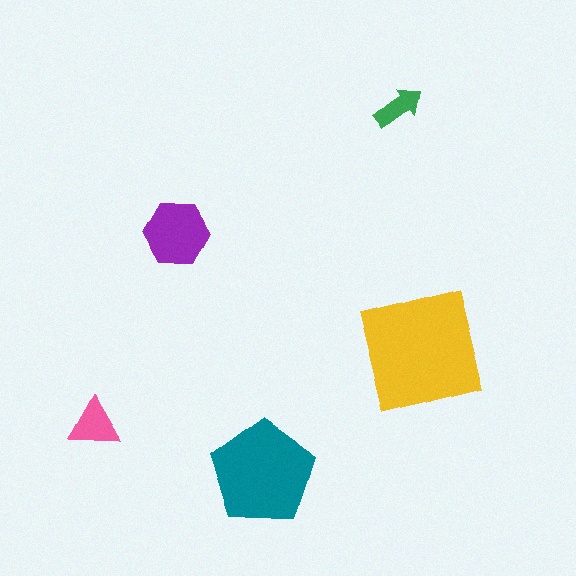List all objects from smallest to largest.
The green arrow, the pink triangle, the purple hexagon, the teal pentagon, the yellow square.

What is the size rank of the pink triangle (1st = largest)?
4th.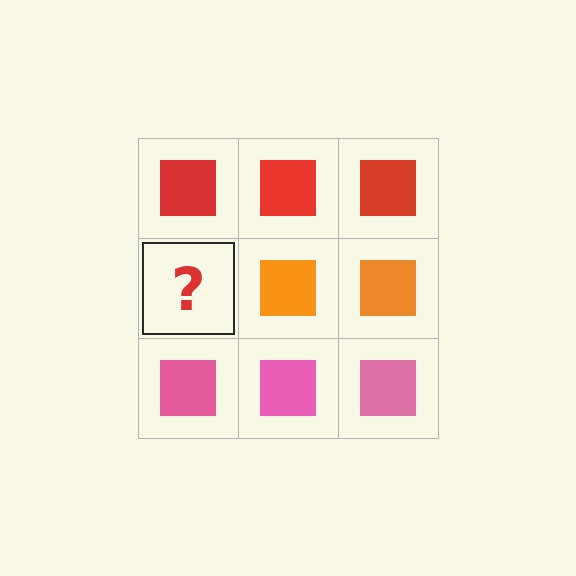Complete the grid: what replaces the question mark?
The question mark should be replaced with an orange square.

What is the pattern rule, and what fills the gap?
The rule is that each row has a consistent color. The gap should be filled with an orange square.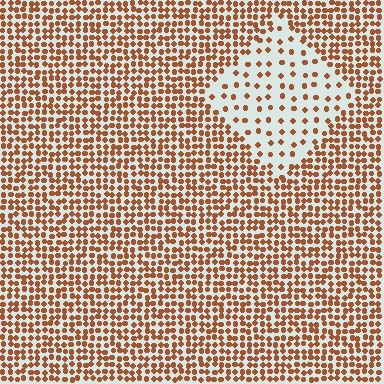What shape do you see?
I see a diamond.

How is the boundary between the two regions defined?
The boundary is defined by a change in element density (approximately 2.8x ratio). All elements are the same color, size, and shape.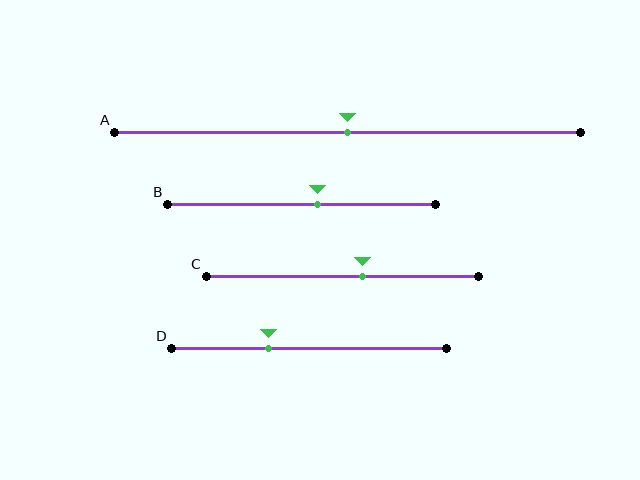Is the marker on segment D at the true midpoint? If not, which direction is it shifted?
No, the marker on segment D is shifted to the left by about 15% of the segment length.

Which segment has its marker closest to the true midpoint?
Segment A has its marker closest to the true midpoint.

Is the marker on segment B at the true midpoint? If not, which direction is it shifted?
No, the marker on segment B is shifted to the right by about 6% of the segment length.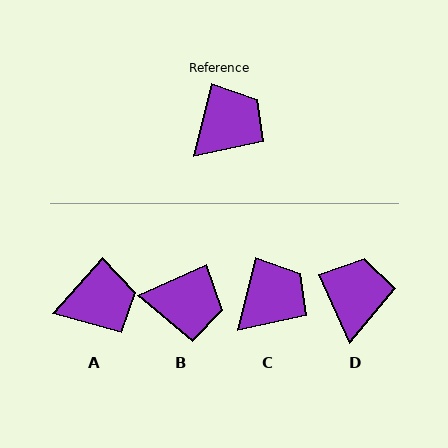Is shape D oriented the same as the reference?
No, it is off by about 38 degrees.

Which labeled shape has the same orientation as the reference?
C.